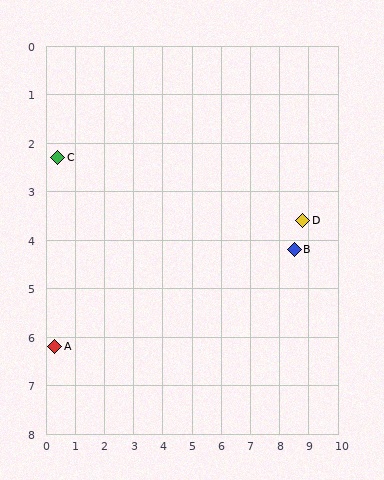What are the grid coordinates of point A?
Point A is at approximately (0.3, 6.2).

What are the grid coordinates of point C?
Point C is at approximately (0.4, 2.3).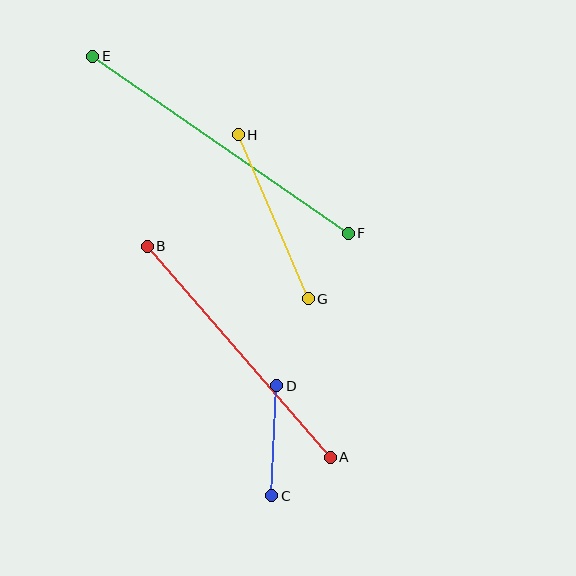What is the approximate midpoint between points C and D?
The midpoint is at approximately (274, 441) pixels.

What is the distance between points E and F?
The distance is approximately 311 pixels.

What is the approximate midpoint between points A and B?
The midpoint is at approximately (239, 352) pixels.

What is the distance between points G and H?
The distance is approximately 178 pixels.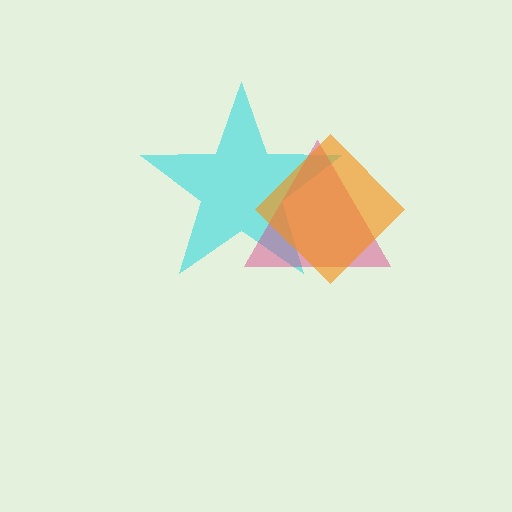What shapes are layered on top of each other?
The layered shapes are: a cyan star, a magenta triangle, an orange diamond.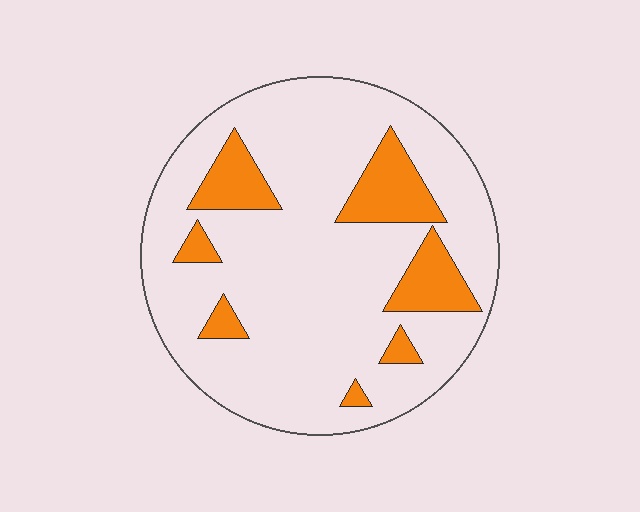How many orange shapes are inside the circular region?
7.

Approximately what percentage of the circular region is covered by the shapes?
Approximately 20%.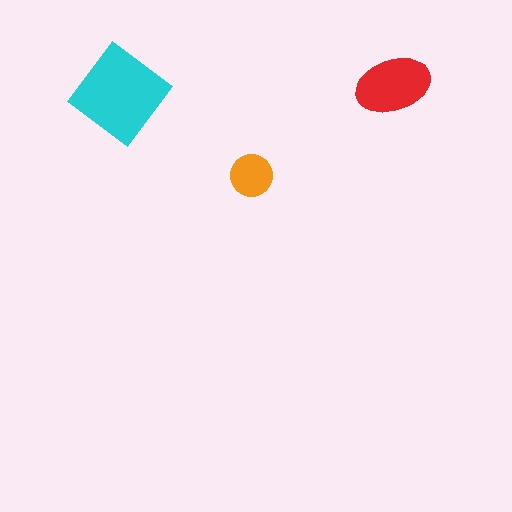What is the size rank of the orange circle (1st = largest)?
3rd.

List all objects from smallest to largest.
The orange circle, the red ellipse, the cyan diamond.